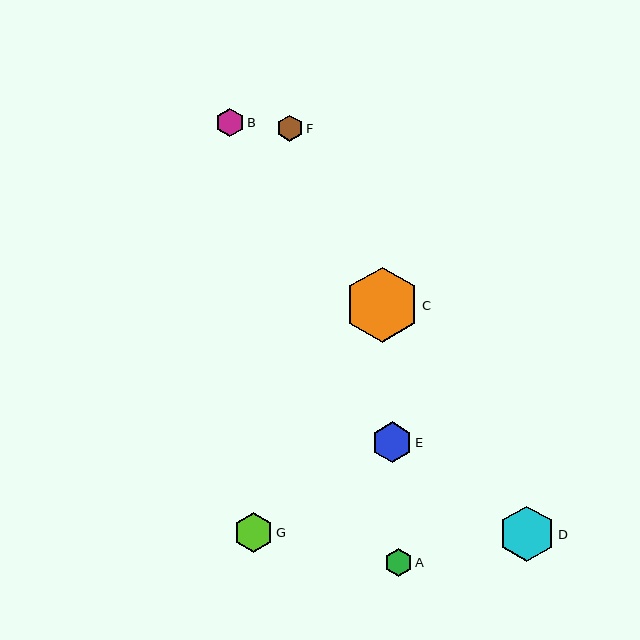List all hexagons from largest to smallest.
From largest to smallest: C, D, E, G, B, A, F.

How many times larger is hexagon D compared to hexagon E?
Hexagon D is approximately 1.4 times the size of hexagon E.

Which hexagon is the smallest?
Hexagon F is the smallest with a size of approximately 26 pixels.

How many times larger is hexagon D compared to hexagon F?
Hexagon D is approximately 2.2 times the size of hexagon F.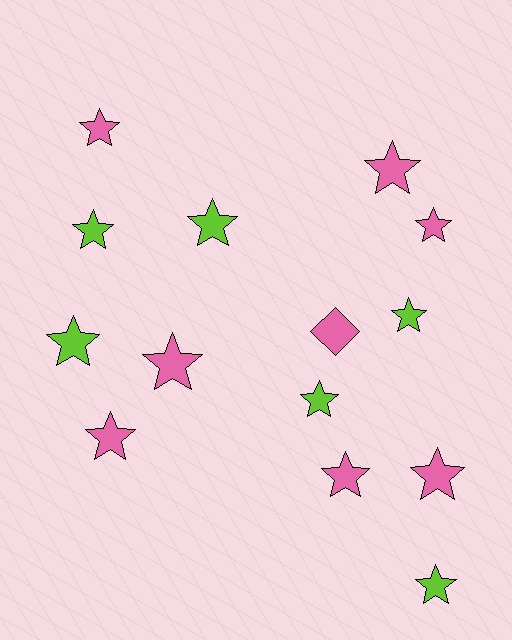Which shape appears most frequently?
Star, with 13 objects.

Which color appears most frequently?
Pink, with 8 objects.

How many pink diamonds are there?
There is 1 pink diamond.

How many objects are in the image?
There are 14 objects.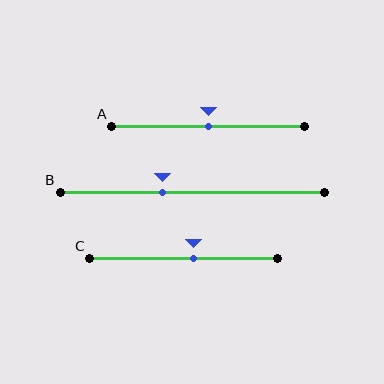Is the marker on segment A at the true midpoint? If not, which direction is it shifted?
Yes, the marker on segment A is at the true midpoint.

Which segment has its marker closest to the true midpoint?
Segment A has its marker closest to the true midpoint.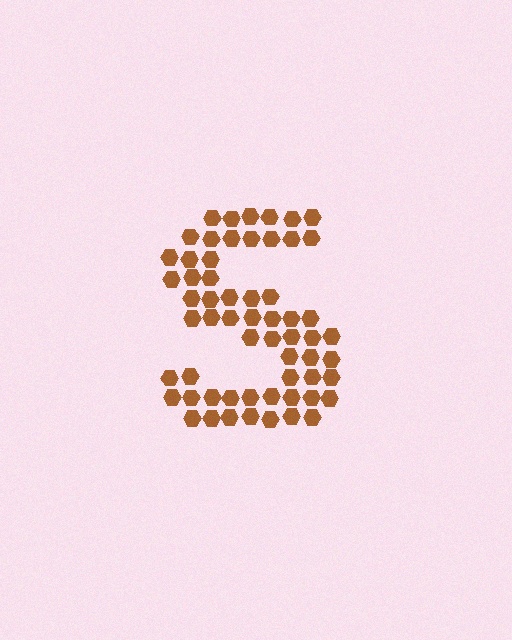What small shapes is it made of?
It is made of small hexagons.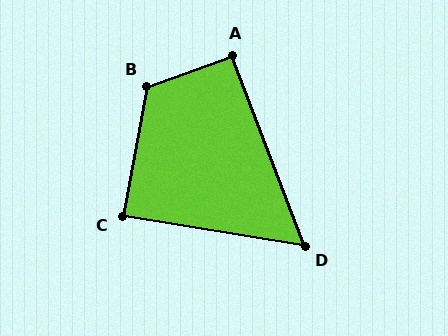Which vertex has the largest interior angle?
B, at approximately 120 degrees.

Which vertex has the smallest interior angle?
D, at approximately 60 degrees.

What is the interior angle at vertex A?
Approximately 91 degrees (approximately right).